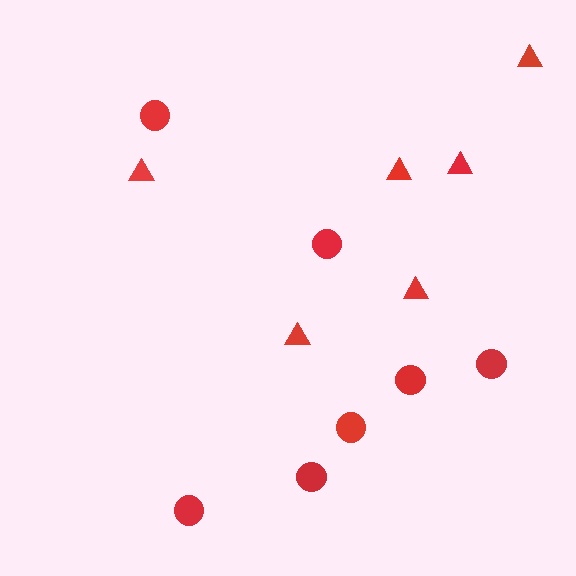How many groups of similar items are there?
There are 2 groups: one group of circles (7) and one group of triangles (6).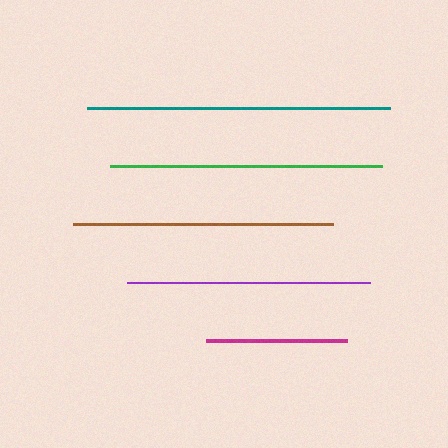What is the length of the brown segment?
The brown segment is approximately 261 pixels long.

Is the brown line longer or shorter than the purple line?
The brown line is longer than the purple line.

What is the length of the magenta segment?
The magenta segment is approximately 141 pixels long.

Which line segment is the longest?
The teal line is the longest at approximately 304 pixels.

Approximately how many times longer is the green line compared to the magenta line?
The green line is approximately 1.9 times the length of the magenta line.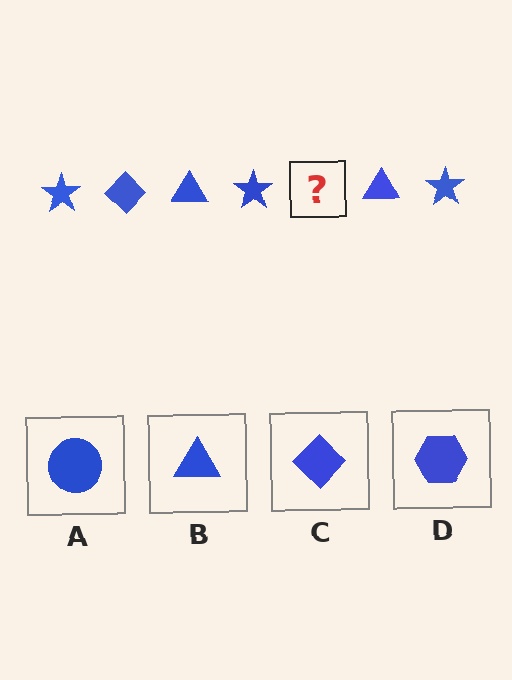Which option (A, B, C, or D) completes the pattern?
C.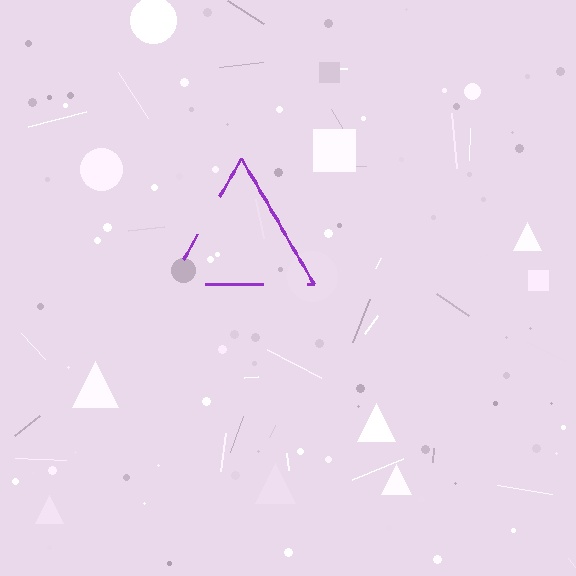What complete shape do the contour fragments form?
The contour fragments form a triangle.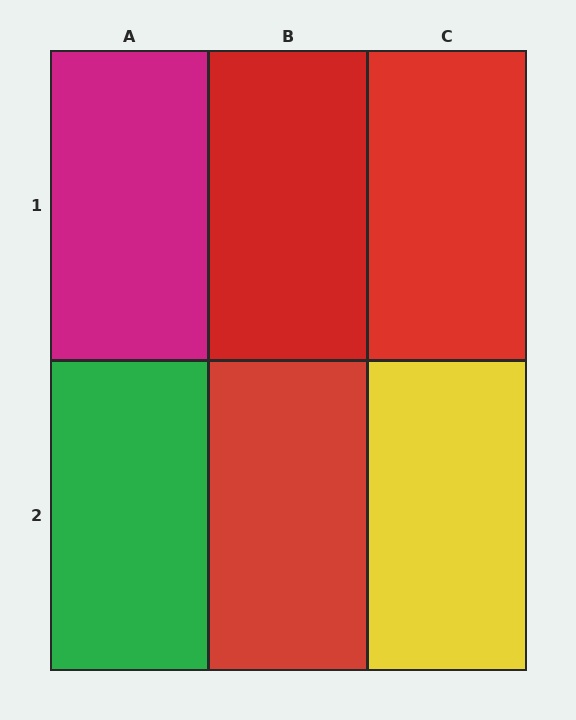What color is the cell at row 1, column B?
Red.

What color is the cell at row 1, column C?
Red.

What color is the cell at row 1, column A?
Magenta.